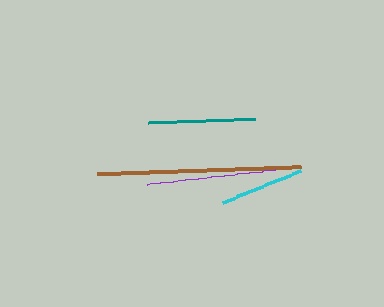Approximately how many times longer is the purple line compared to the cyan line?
The purple line is approximately 1.5 times the length of the cyan line.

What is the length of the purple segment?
The purple segment is approximately 128 pixels long.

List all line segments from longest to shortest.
From longest to shortest: brown, purple, teal, cyan.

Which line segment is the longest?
The brown line is the longest at approximately 204 pixels.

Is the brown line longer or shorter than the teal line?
The brown line is longer than the teal line.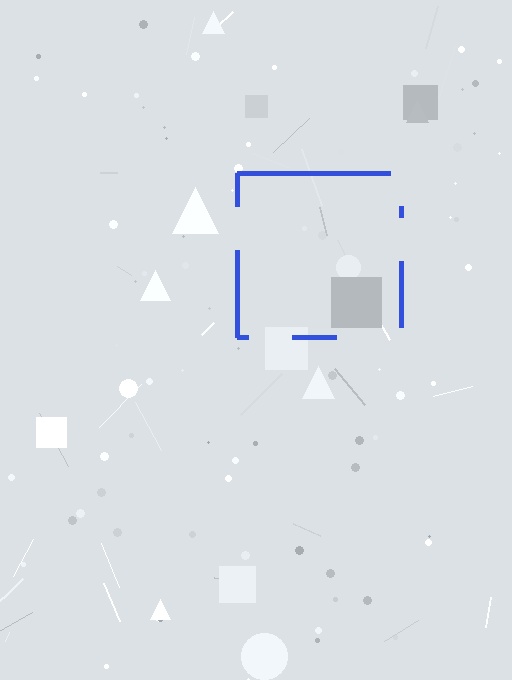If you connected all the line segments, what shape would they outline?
They would outline a square.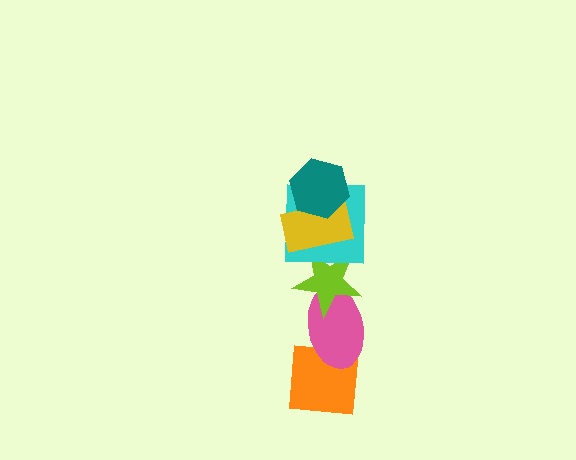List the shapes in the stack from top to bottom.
From top to bottom: the teal hexagon, the yellow rectangle, the cyan square, the lime star, the pink ellipse, the orange square.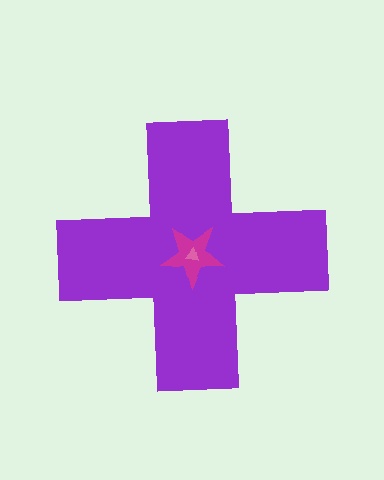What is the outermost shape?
The purple cross.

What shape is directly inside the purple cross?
The magenta star.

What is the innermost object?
The pink triangle.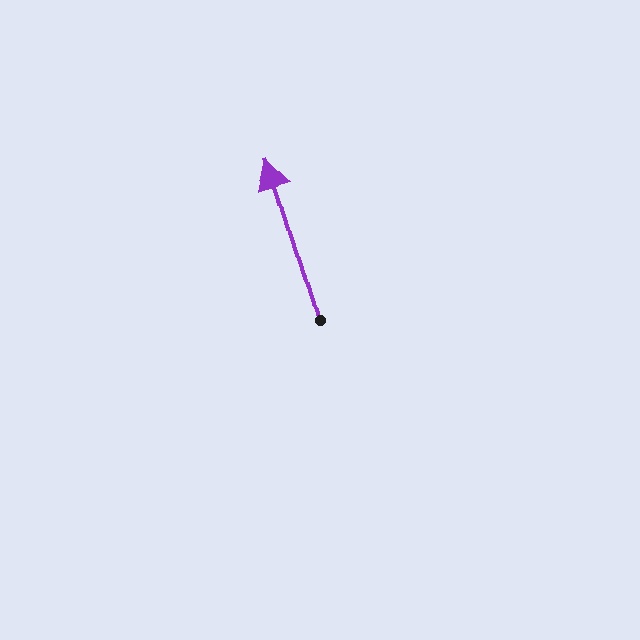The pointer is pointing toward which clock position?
Roughly 11 o'clock.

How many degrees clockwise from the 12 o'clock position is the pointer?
Approximately 343 degrees.